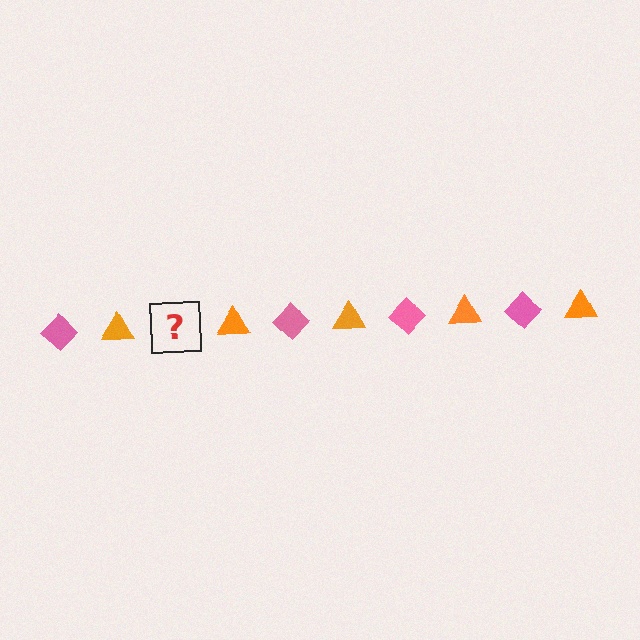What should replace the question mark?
The question mark should be replaced with a pink diamond.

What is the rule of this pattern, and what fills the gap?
The rule is that the pattern alternates between pink diamond and orange triangle. The gap should be filled with a pink diamond.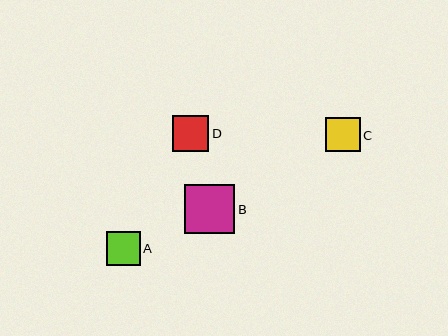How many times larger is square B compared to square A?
Square B is approximately 1.5 times the size of square A.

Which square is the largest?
Square B is the largest with a size of approximately 50 pixels.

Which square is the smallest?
Square A is the smallest with a size of approximately 33 pixels.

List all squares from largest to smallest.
From largest to smallest: B, D, C, A.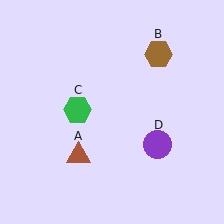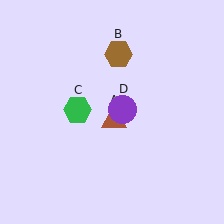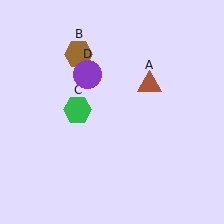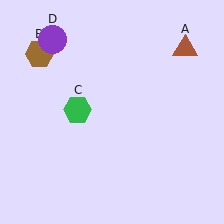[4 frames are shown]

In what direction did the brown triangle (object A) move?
The brown triangle (object A) moved up and to the right.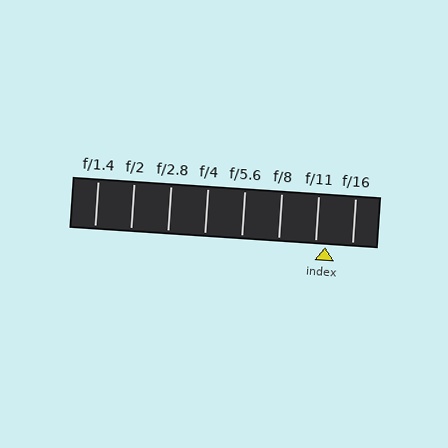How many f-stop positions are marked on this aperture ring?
There are 8 f-stop positions marked.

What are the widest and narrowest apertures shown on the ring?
The widest aperture shown is f/1.4 and the narrowest is f/16.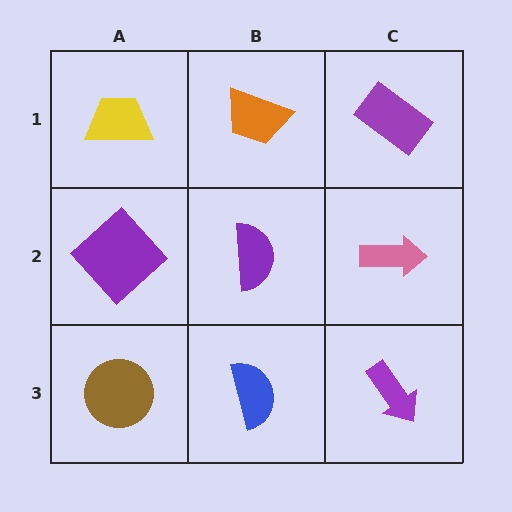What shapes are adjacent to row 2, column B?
An orange trapezoid (row 1, column B), a blue semicircle (row 3, column B), a purple diamond (row 2, column A), a pink arrow (row 2, column C).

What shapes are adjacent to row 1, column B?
A purple semicircle (row 2, column B), a yellow trapezoid (row 1, column A), a purple rectangle (row 1, column C).